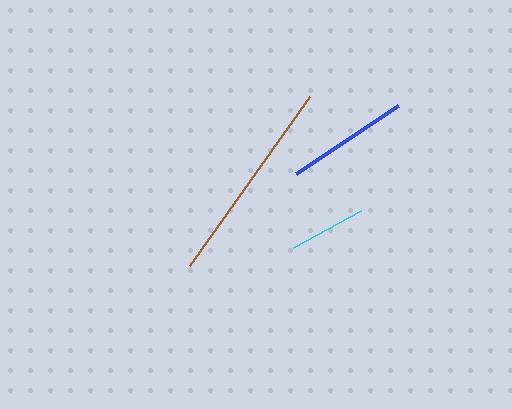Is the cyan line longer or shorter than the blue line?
The blue line is longer than the cyan line.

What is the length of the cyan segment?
The cyan segment is approximately 78 pixels long.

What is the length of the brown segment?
The brown segment is approximately 208 pixels long.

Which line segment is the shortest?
The cyan line is the shortest at approximately 78 pixels.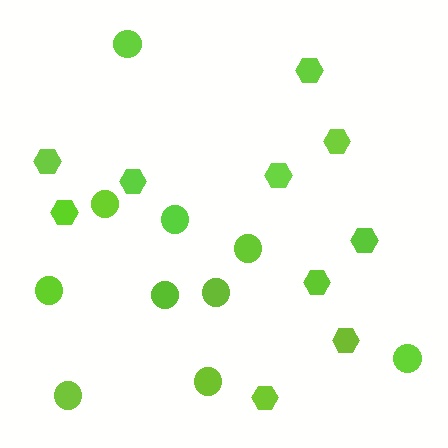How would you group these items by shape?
There are 2 groups: one group of hexagons (10) and one group of circles (10).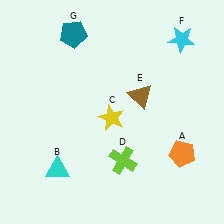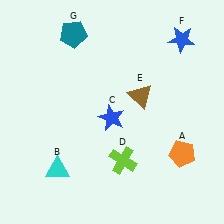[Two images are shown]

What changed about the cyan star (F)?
In Image 1, F is cyan. In Image 2, it changed to blue.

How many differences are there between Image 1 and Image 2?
There are 2 differences between the two images.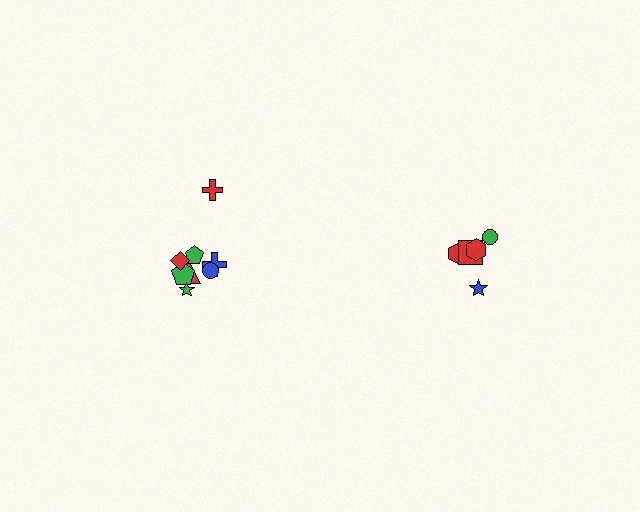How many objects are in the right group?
There are 5 objects.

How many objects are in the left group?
There are 8 objects.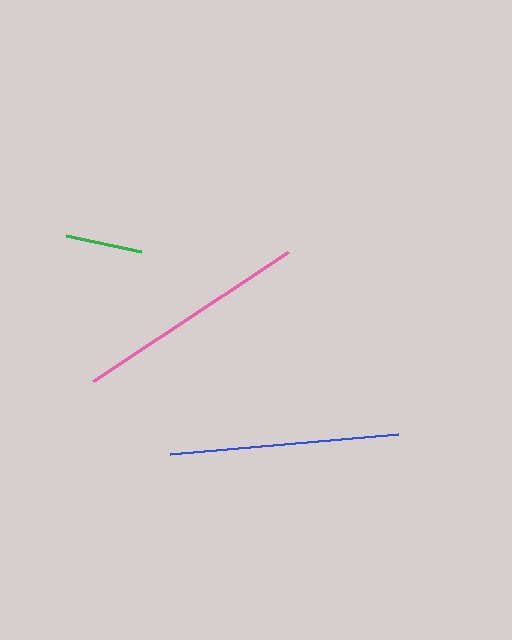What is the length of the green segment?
The green segment is approximately 76 pixels long.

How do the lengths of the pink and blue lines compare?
The pink and blue lines are approximately the same length.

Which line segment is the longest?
The pink line is the longest at approximately 233 pixels.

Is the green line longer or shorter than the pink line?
The pink line is longer than the green line.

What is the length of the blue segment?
The blue segment is approximately 229 pixels long.